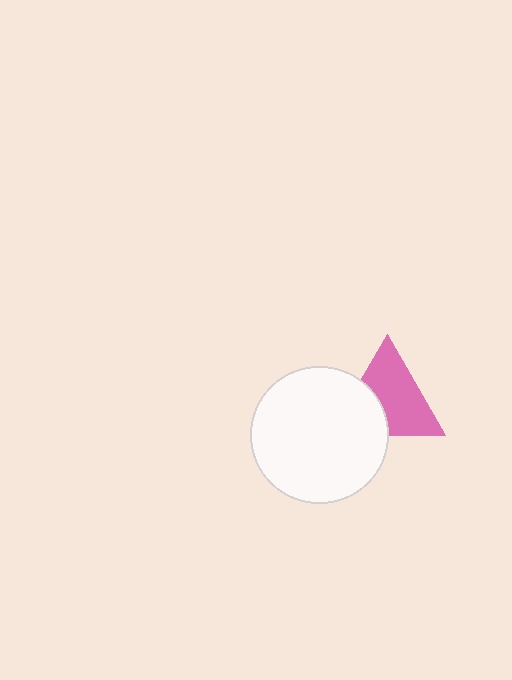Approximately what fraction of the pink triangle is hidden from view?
Roughly 34% of the pink triangle is hidden behind the white circle.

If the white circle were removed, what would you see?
You would see the complete pink triangle.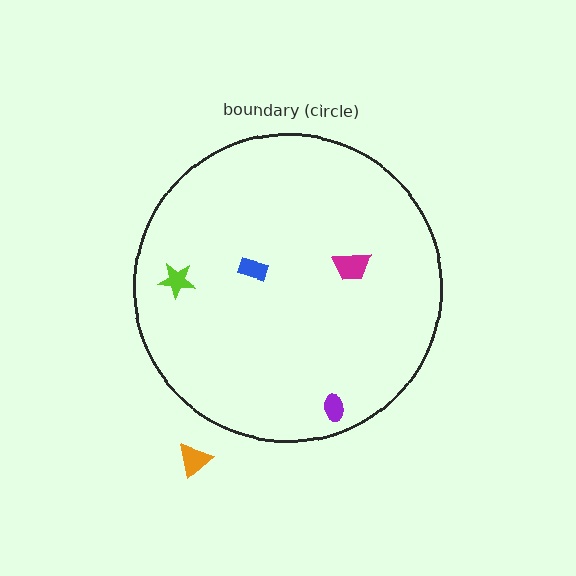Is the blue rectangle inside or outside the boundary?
Inside.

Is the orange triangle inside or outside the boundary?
Outside.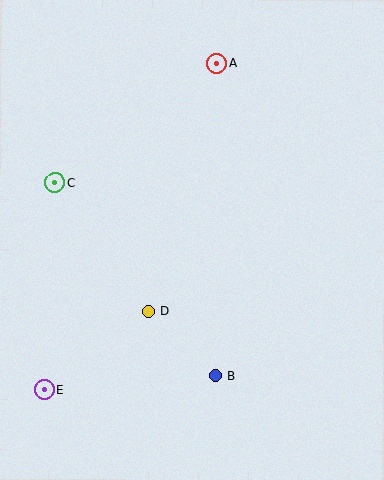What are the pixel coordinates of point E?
Point E is at (44, 390).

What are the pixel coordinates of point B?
Point B is at (215, 376).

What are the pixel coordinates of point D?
Point D is at (149, 311).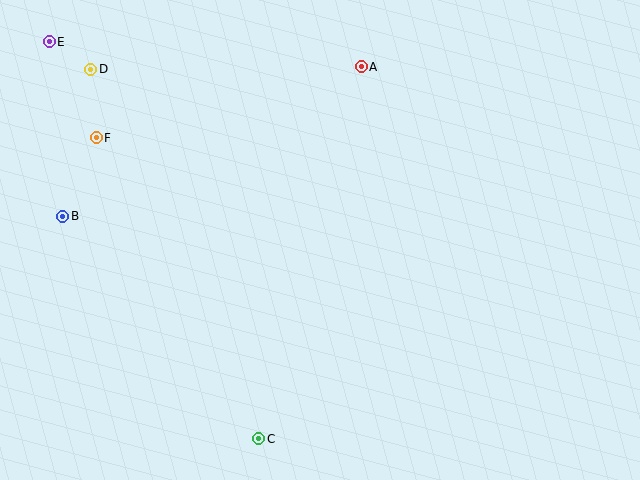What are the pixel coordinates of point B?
Point B is at (63, 216).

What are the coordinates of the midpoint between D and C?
The midpoint between D and C is at (175, 254).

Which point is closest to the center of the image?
Point A at (361, 67) is closest to the center.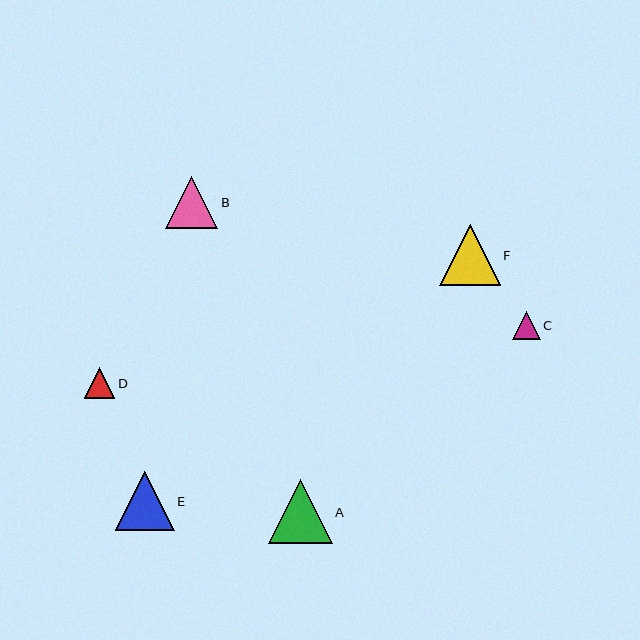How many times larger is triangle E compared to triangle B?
Triangle E is approximately 1.1 times the size of triangle B.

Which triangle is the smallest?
Triangle C is the smallest with a size of approximately 27 pixels.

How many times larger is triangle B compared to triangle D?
Triangle B is approximately 1.7 times the size of triangle D.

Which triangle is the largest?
Triangle A is the largest with a size of approximately 64 pixels.